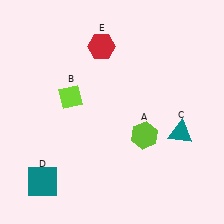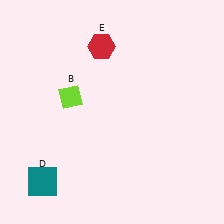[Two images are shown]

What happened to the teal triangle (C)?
The teal triangle (C) was removed in Image 2. It was in the bottom-right area of Image 1.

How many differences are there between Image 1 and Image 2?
There are 2 differences between the two images.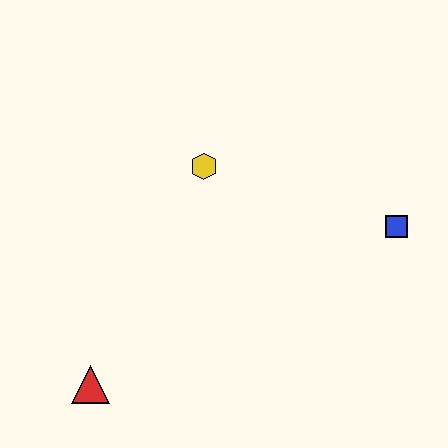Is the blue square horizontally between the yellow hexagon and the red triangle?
No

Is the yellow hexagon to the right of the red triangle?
Yes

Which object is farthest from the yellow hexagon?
The red triangle is farthest from the yellow hexagon.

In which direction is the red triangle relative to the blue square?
The red triangle is to the left of the blue square.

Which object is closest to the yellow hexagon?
The blue square is closest to the yellow hexagon.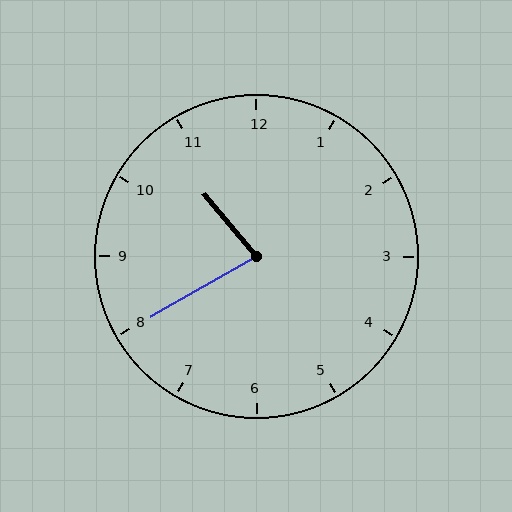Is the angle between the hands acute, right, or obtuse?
It is acute.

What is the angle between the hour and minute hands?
Approximately 80 degrees.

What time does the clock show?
10:40.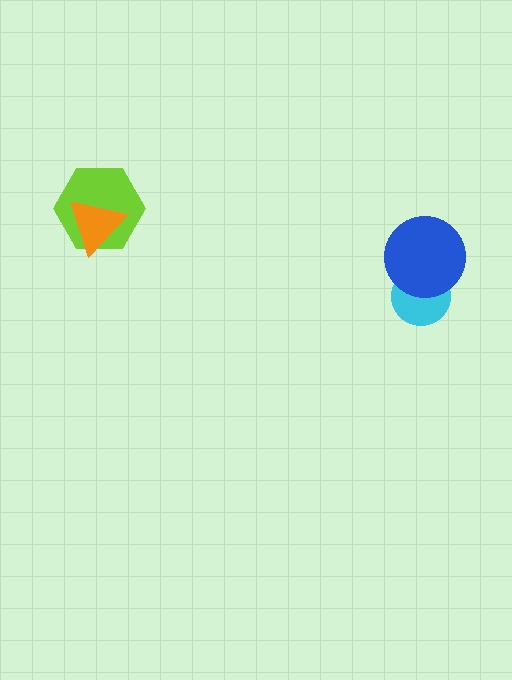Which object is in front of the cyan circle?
The blue circle is in front of the cyan circle.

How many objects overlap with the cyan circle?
1 object overlaps with the cyan circle.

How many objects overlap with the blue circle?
1 object overlaps with the blue circle.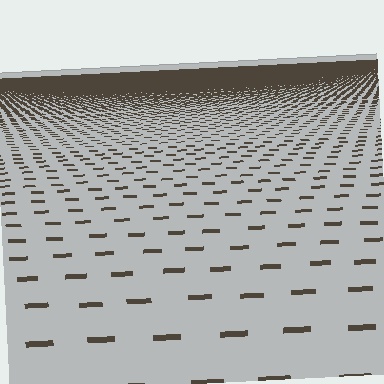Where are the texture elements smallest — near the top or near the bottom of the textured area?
Near the top.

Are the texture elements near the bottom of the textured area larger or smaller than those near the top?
Larger. Near the bottom, elements are closer to the viewer and appear at a bigger on-screen size.